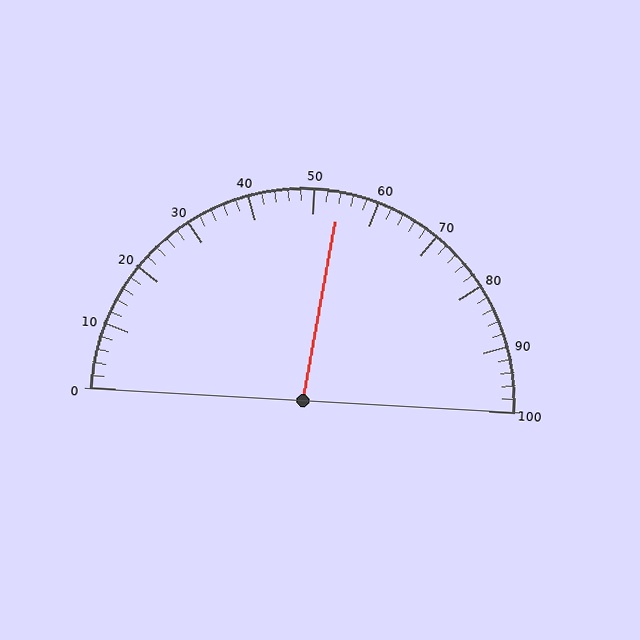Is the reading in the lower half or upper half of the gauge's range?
The reading is in the upper half of the range (0 to 100).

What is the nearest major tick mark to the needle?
The nearest major tick mark is 50.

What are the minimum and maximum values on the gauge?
The gauge ranges from 0 to 100.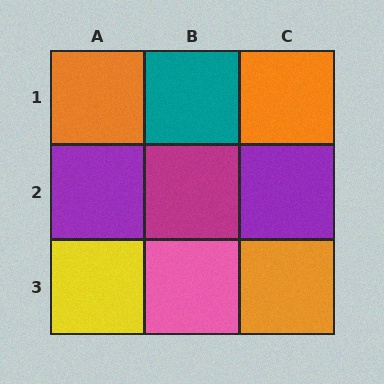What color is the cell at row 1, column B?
Teal.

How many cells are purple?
2 cells are purple.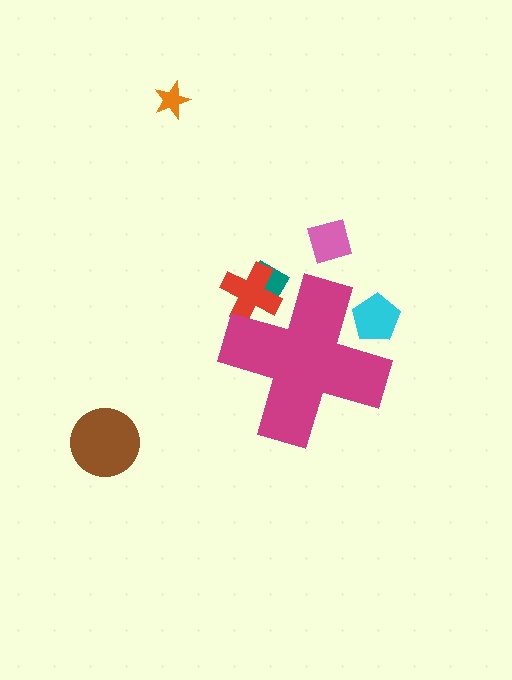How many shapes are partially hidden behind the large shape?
3 shapes are partially hidden.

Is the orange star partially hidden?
No, the orange star is fully visible.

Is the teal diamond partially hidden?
Yes, the teal diamond is partially hidden behind the magenta cross.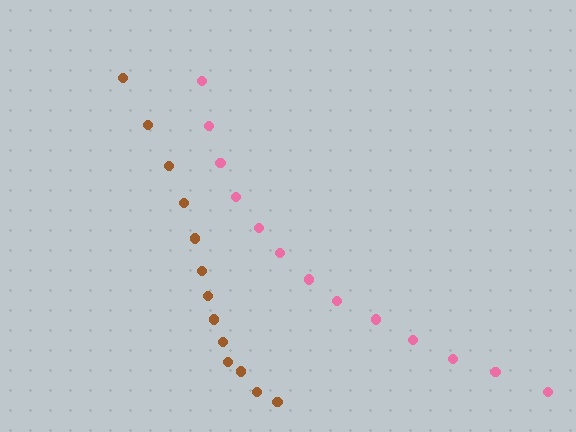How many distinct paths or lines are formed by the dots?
There are 2 distinct paths.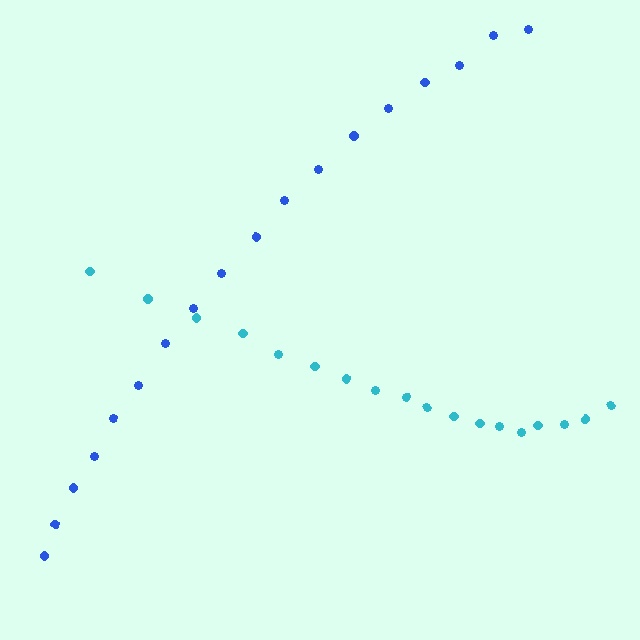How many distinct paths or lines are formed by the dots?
There are 2 distinct paths.